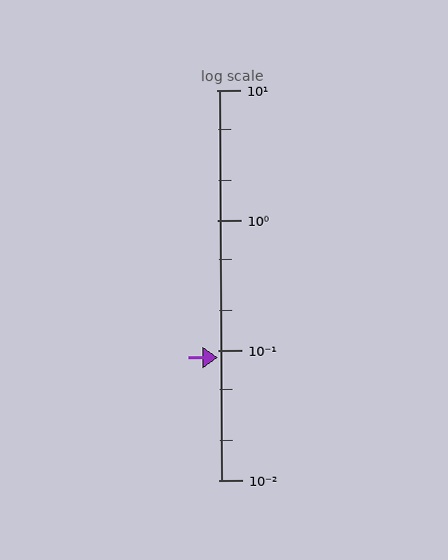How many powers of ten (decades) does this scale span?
The scale spans 3 decades, from 0.01 to 10.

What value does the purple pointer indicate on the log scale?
The pointer indicates approximately 0.088.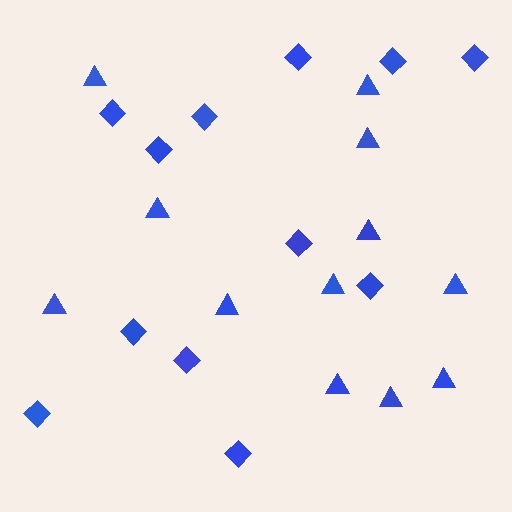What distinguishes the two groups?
There are 2 groups: one group of diamonds (12) and one group of triangles (12).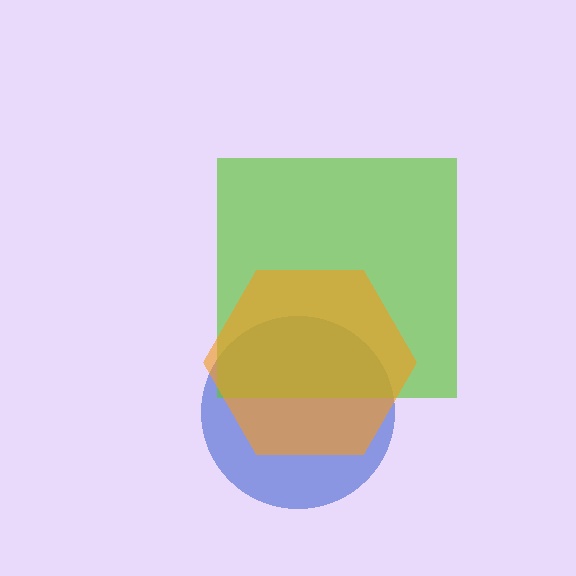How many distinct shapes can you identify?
There are 3 distinct shapes: a blue circle, a lime square, an orange hexagon.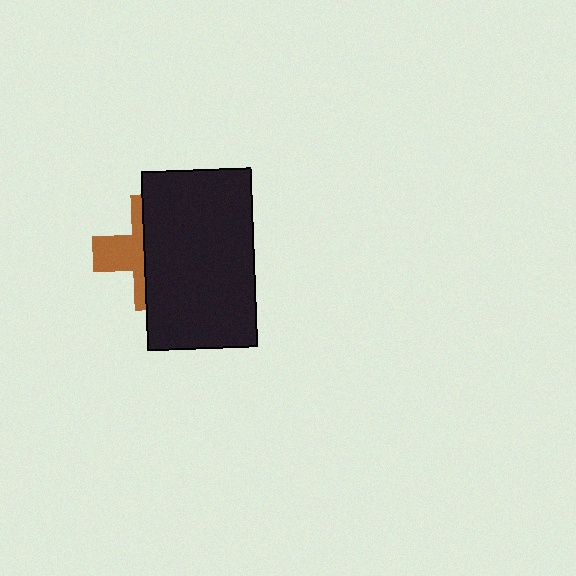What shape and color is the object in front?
The object in front is a black rectangle.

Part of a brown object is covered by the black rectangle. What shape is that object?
It is a cross.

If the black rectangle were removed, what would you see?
You would see the complete brown cross.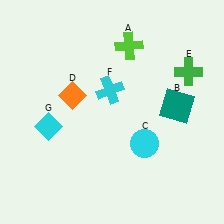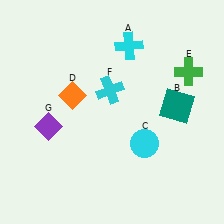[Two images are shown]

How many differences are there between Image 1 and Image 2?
There are 2 differences between the two images.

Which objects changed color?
A changed from lime to cyan. G changed from cyan to purple.